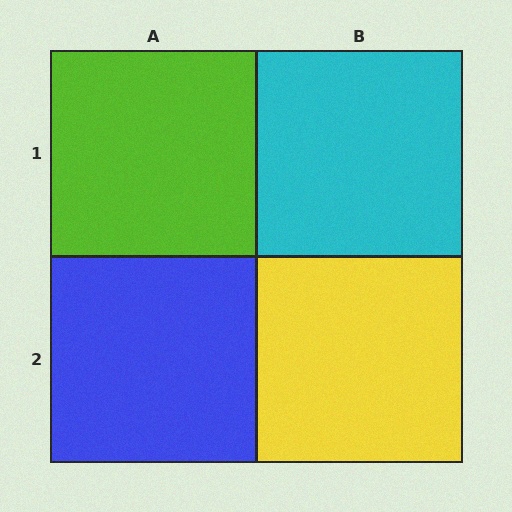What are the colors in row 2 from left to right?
Blue, yellow.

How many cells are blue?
1 cell is blue.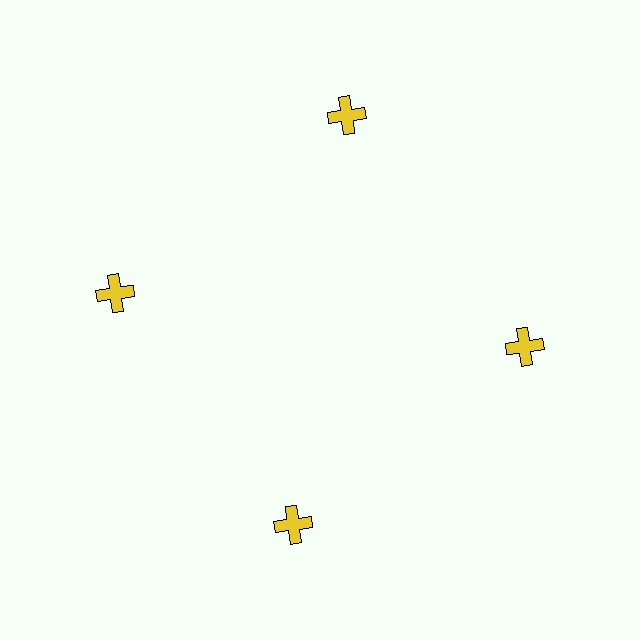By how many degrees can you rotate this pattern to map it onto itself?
The pattern maps onto itself every 90 degrees of rotation.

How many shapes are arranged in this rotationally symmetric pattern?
There are 4 shapes, arranged in 4 groups of 1.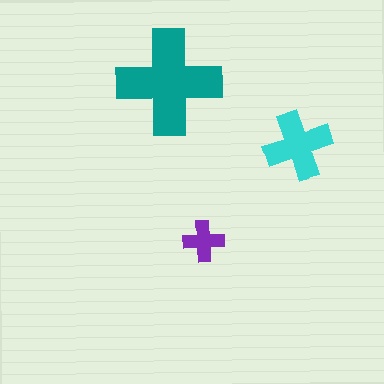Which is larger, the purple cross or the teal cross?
The teal one.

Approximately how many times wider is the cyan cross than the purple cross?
About 1.5 times wider.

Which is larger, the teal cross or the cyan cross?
The teal one.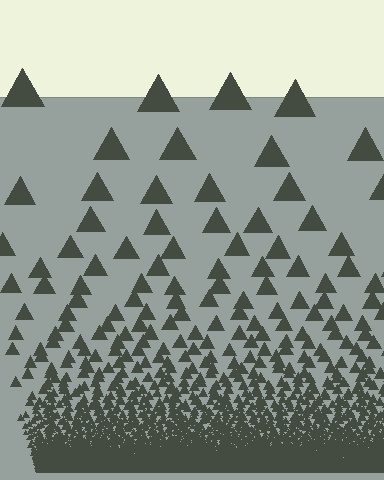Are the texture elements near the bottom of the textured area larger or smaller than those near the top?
Smaller. The gradient is inverted — elements near the bottom are smaller and denser.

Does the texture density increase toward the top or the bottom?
Density increases toward the bottom.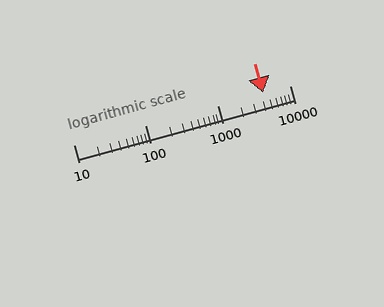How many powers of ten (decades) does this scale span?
The scale spans 3 decades, from 10 to 10000.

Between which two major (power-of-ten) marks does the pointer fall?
The pointer is between 1000 and 10000.